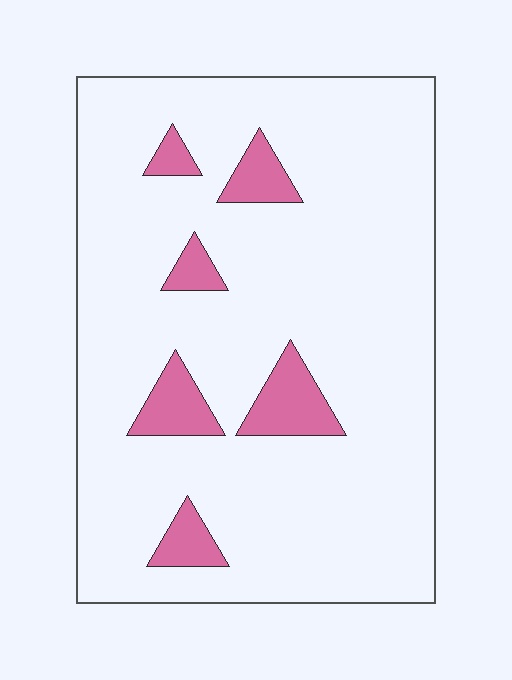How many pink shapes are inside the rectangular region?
6.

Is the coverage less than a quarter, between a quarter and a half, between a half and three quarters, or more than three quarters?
Less than a quarter.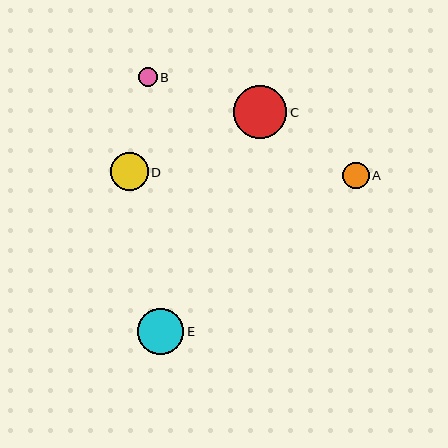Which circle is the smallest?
Circle B is the smallest with a size of approximately 19 pixels.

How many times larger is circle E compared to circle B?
Circle E is approximately 2.4 times the size of circle B.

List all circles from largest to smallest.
From largest to smallest: C, E, D, A, B.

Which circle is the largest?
Circle C is the largest with a size of approximately 53 pixels.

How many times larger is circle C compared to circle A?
Circle C is approximately 2.0 times the size of circle A.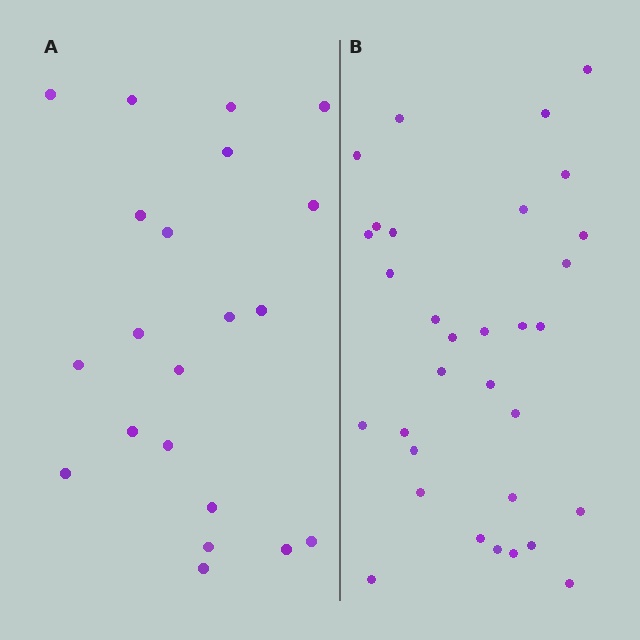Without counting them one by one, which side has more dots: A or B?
Region B (the right region) has more dots.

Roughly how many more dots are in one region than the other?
Region B has roughly 12 or so more dots than region A.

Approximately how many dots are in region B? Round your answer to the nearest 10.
About 30 dots. (The exact count is 32, which rounds to 30.)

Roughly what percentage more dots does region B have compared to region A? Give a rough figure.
About 50% more.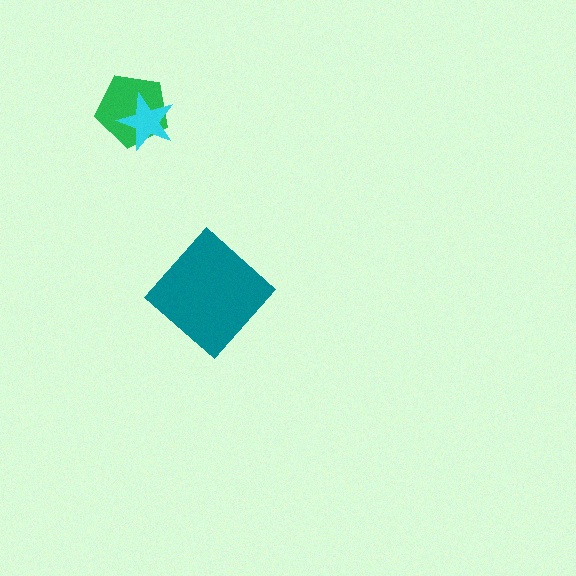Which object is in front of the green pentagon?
The cyan star is in front of the green pentagon.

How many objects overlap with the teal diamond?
0 objects overlap with the teal diamond.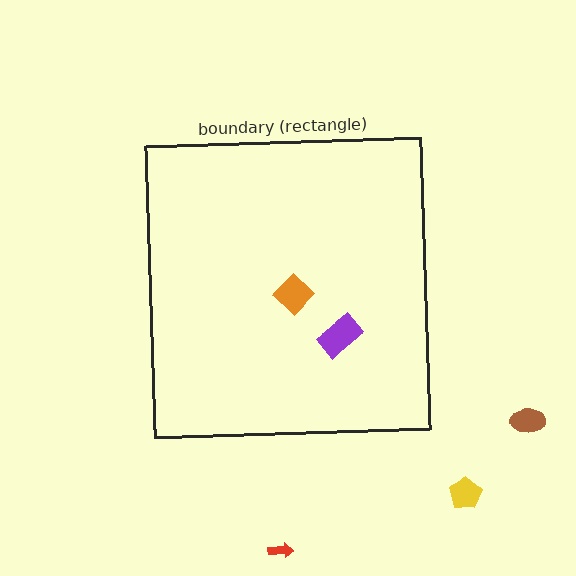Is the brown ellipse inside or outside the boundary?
Outside.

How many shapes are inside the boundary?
2 inside, 3 outside.